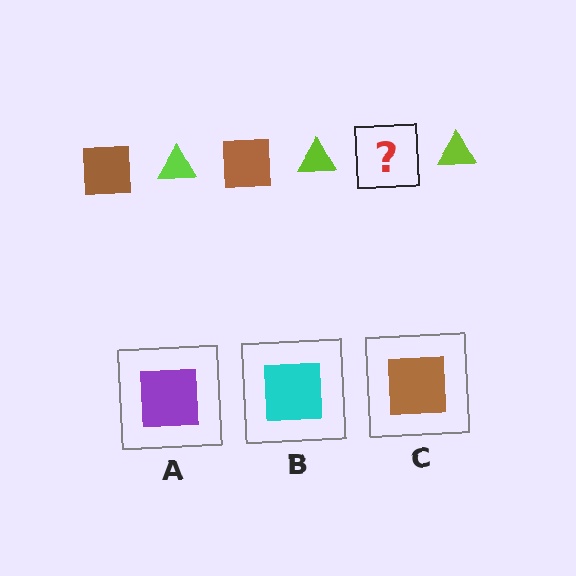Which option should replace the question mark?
Option C.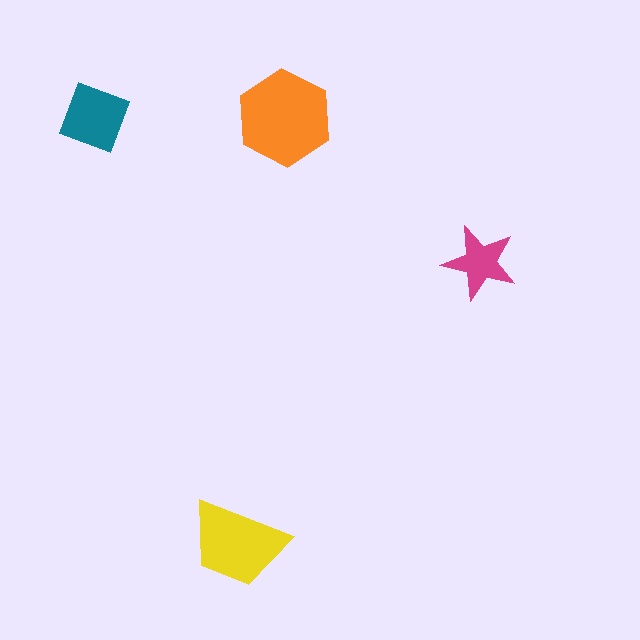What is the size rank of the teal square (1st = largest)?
3rd.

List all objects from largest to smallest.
The orange hexagon, the yellow trapezoid, the teal square, the magenta star.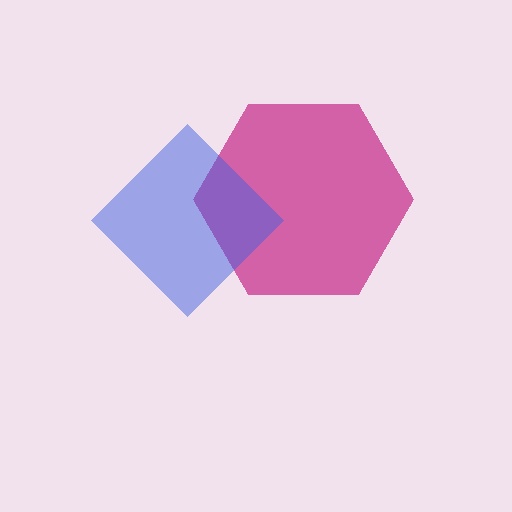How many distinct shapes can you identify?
There are 2 distinct shapes: a magenta hexagon, a blue diamond.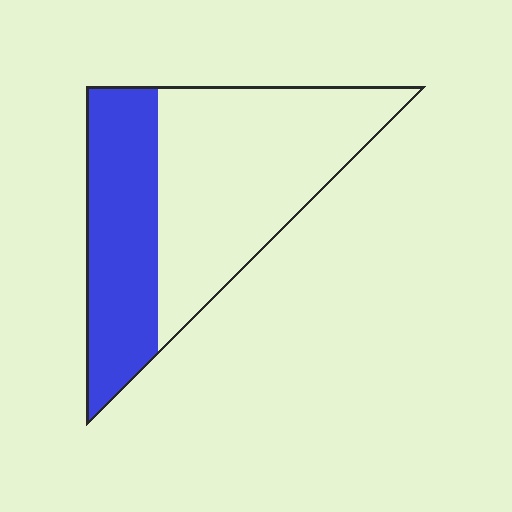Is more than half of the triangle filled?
No.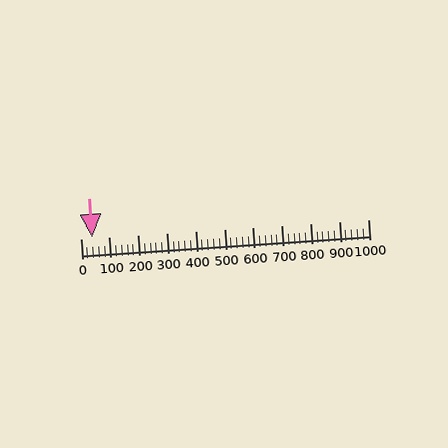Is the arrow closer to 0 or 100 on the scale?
The arrow is closer to 0.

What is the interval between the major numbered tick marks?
The major tick marks are spaced 100 units apart.